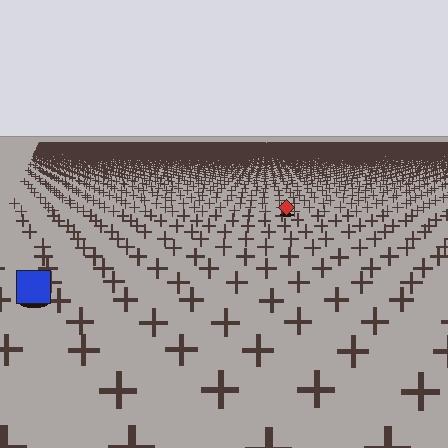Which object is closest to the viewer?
The blue square is closest. The texture marks near it are larger and more spread out.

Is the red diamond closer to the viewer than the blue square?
No. The blue square is closer — you can tell from the texture gradient: the ground texture is coarser near it.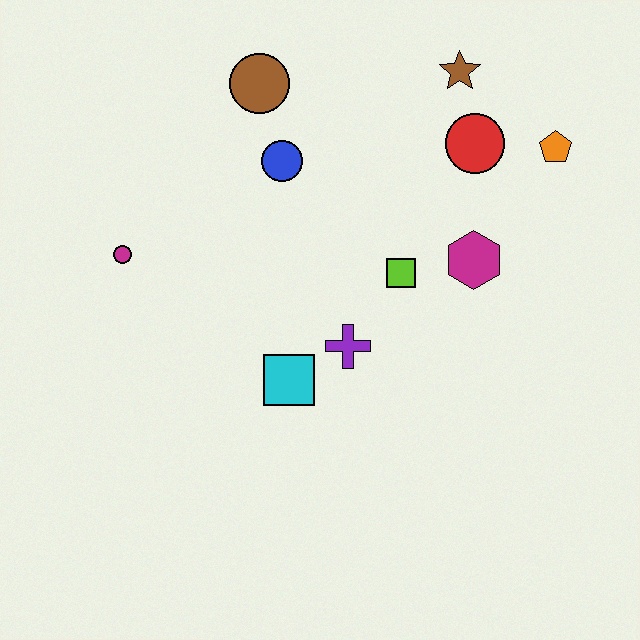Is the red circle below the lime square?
No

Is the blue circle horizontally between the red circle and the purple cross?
No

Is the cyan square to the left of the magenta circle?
No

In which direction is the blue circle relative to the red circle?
The blue circle is to the left of the red circle.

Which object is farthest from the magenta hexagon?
The magenta circle is farthest from the magenta hexagon.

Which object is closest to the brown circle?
The blue circle is closest to the brown circle.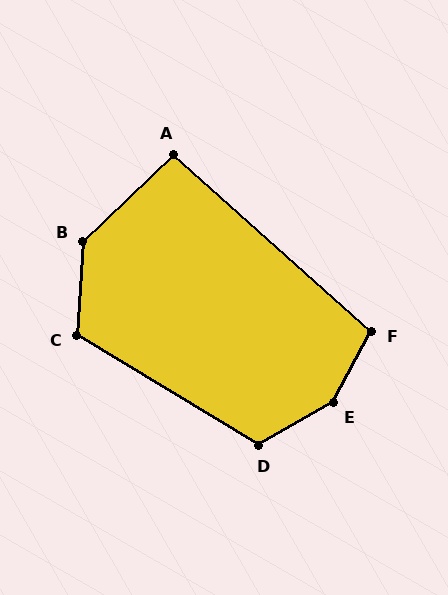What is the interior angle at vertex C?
Approximately 118 degrees (obtuse).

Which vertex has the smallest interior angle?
A, at approximately 94 degrees.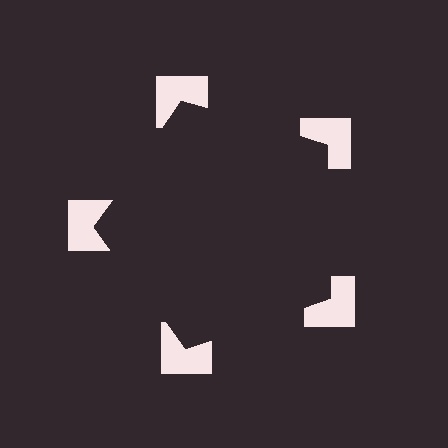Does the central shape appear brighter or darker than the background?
It typically appears slightly darker than the background, even though no actual brightness change is drawn.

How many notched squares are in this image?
There are 5 — one at each vertex of the illusory pentagon.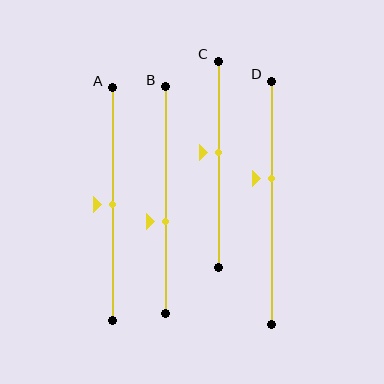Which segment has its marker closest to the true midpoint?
Segment A has its marker closest to the true midpoint.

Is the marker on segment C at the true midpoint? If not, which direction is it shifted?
No, the marker on segment C is shifted upward by about 6% of the segment length.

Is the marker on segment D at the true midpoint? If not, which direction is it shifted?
No, the marker on segment D is shifted upward by about 10% of the segment length.